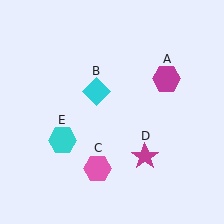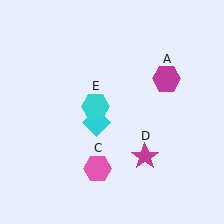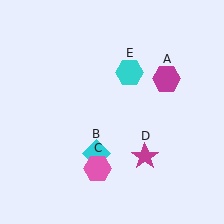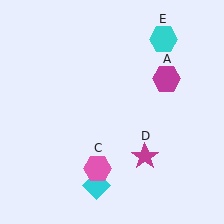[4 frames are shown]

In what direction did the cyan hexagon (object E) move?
The cyan hexagon (object E) moved up and to the right.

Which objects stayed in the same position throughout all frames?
Magenta hexagon (object A) and pink hexagon (object C) and magenta star (object D) remained stationary.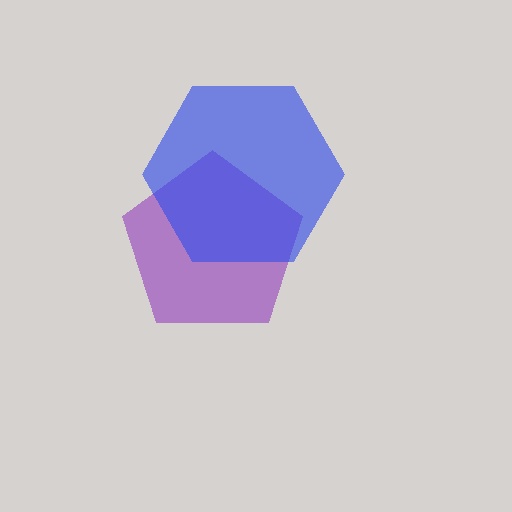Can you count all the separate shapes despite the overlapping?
Yes, there are 2 separate shapes.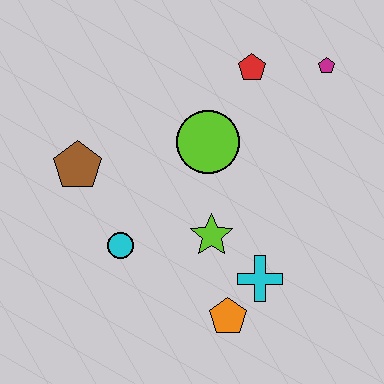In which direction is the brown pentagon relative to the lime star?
The brown pentagon is to the left of the lime star.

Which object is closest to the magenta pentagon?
The red pentagon is closest to the magenta pentagon.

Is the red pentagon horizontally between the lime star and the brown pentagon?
No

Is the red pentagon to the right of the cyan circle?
Yes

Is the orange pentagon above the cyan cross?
No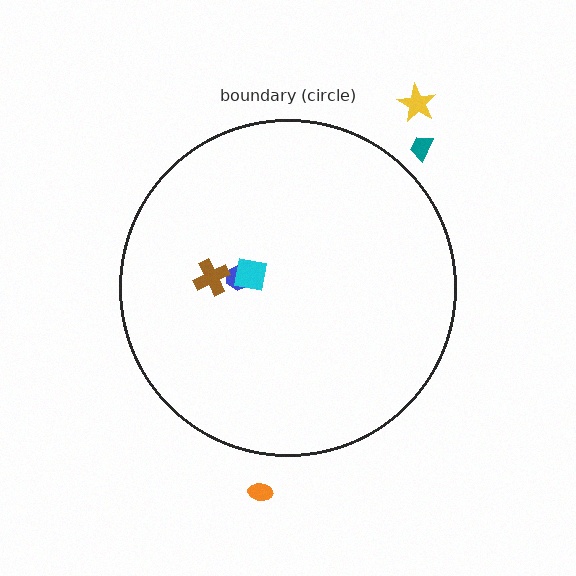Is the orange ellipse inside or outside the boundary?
Outside.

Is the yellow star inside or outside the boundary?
Outside.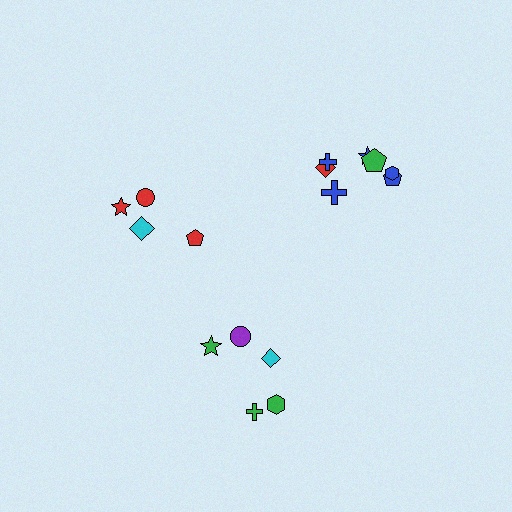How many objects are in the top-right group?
There are 7 objects.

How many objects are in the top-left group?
There are 4 objects.